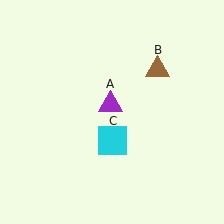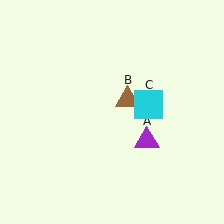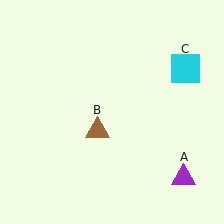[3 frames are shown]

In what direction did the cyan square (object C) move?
The cyan square (object C) moved up and to the right.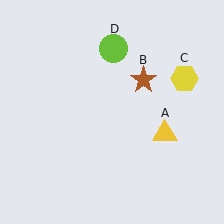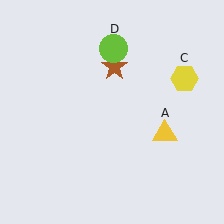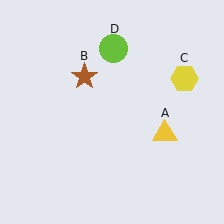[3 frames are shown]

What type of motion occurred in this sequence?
The brown star (object B) rotated counterclockwise around the center of the scene.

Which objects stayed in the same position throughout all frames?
Yellow triangle (object A) and yellow hexagon (object C) and lime circle (object D) remained stationary.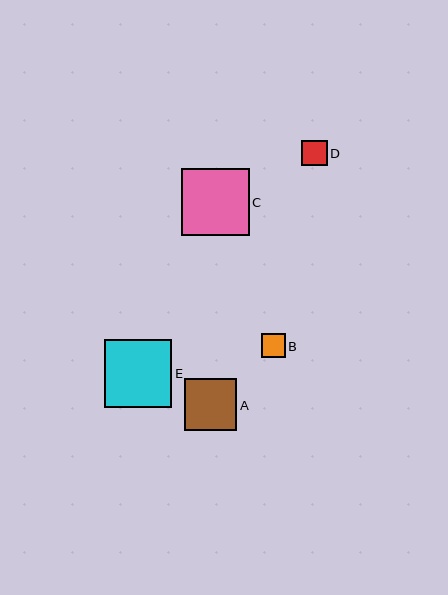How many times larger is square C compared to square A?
Square C is approximately 1.3 times the size of square A.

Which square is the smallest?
Square B is the smallest with a size of approximately 24 pixels.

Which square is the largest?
Square C is the largest with a size of approximately 67 pixels.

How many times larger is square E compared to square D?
Square E is approximately 2.6 times the size of square D.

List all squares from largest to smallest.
From largest to smallest: C, E, A, D, B.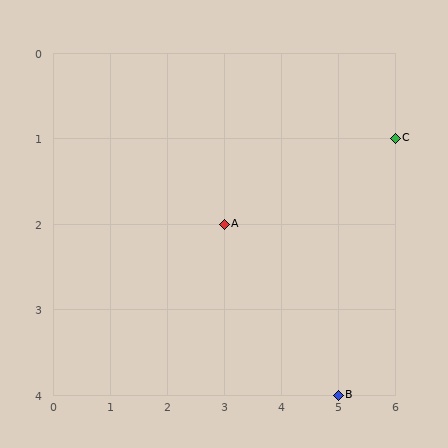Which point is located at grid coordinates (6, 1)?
Point C is at (6, 1).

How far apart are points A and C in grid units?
Points A and C are 3 columns and 1 row apart (about 3.2 grid units diagonally).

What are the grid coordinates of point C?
Point C is at grid coordinates (6, 1).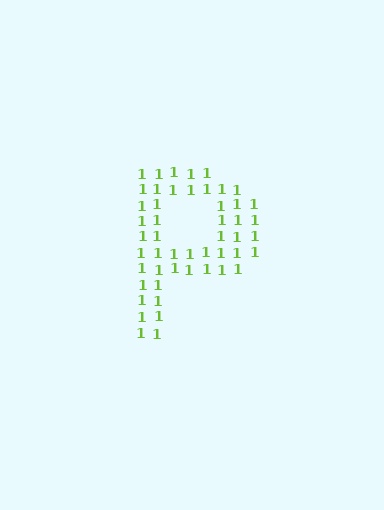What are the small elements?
The small elements are digit 1's.